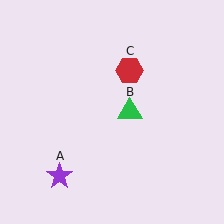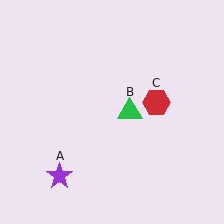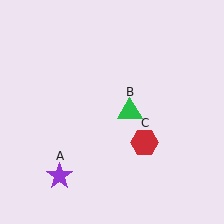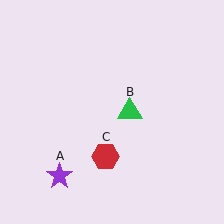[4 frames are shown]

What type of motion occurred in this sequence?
The red hexagon (object C) rotated clockwise around the center of the scene.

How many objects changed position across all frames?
1 object changed position: red hexagon (object C).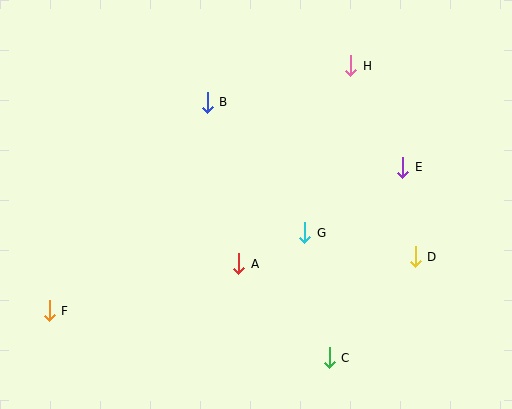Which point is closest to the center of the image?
Point G at (305, 233) is closest to the center.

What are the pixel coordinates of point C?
Point C is at (329, 358).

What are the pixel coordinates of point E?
Point E is at (403, 167).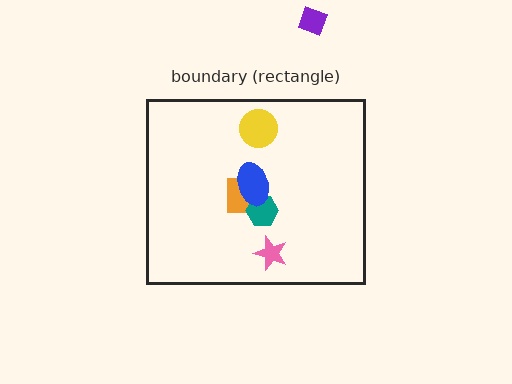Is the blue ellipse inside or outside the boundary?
Inside.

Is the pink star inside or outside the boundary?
Inside.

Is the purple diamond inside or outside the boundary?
Outside.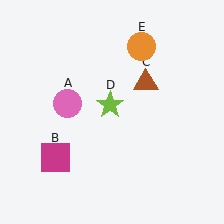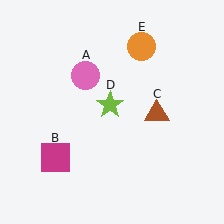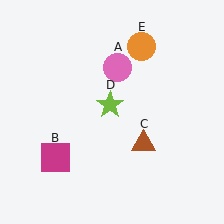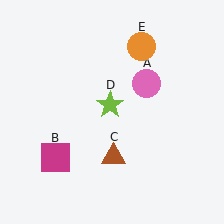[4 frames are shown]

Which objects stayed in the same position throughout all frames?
Magenta square (object B) and lime star (object D) and orange circle (object E) remained stationary.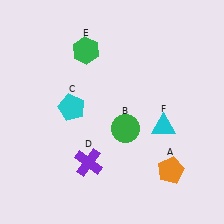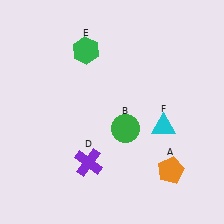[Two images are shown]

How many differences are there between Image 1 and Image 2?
There is 1 difference between the two images.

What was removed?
The cyan pentagon (C) was removed in Image 2.